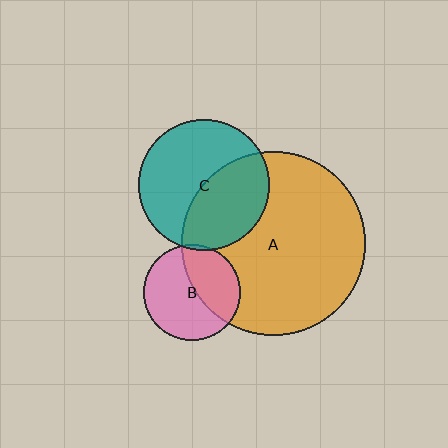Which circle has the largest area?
Circle A (orange).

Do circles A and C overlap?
Yes.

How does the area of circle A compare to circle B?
Approximately 3.6 times.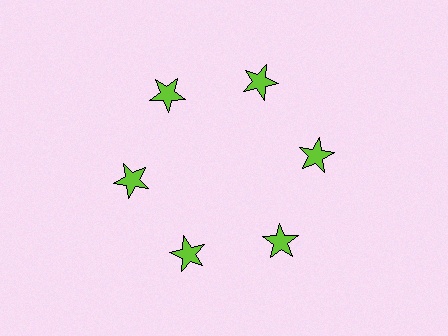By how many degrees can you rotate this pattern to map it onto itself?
The pattern maps onto itself every 60 degrees of rotation.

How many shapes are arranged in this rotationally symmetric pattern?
There are 6 shapes, arranged in 6 groups of 1.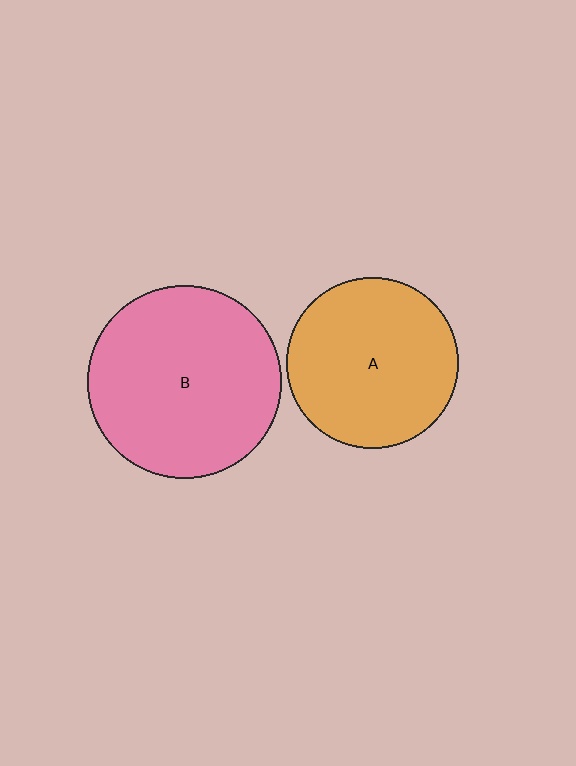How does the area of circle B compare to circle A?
Approximately 1.3 times.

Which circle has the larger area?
Circle B (pink).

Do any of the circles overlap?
No, none of the circles overlap.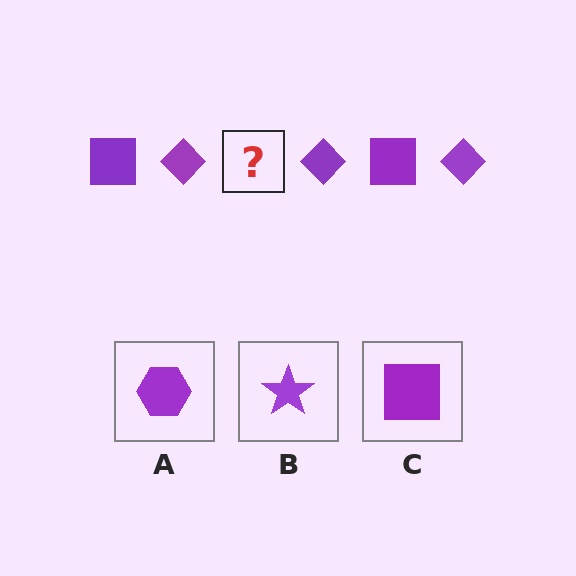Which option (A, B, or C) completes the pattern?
C.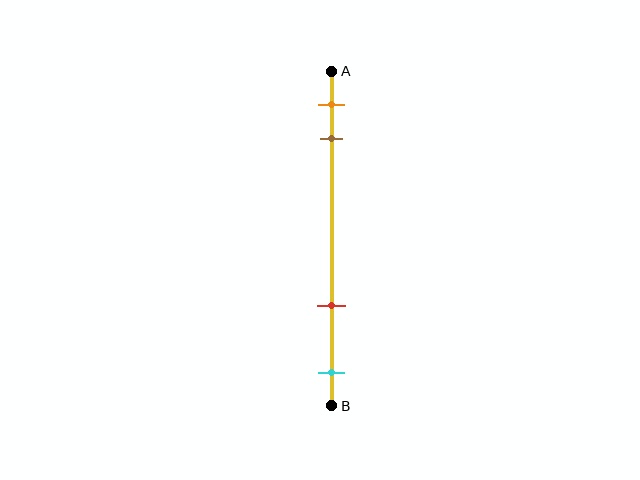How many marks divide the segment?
There are 4 marks dividing the segment.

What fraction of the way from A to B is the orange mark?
The orange mark is approximately 10% (0.1) of the way from A to B.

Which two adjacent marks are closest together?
The orange and brown marks are the closest adjacent pair.